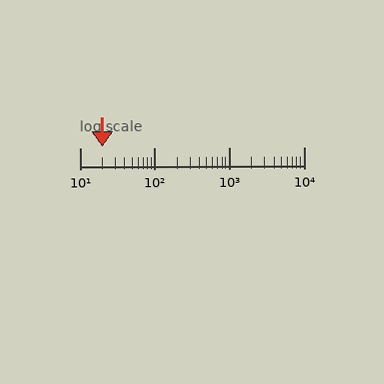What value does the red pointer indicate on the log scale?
The pointer indicates approximately 20.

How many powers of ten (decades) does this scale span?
The scale spans 3 decades, from 10 to 10000.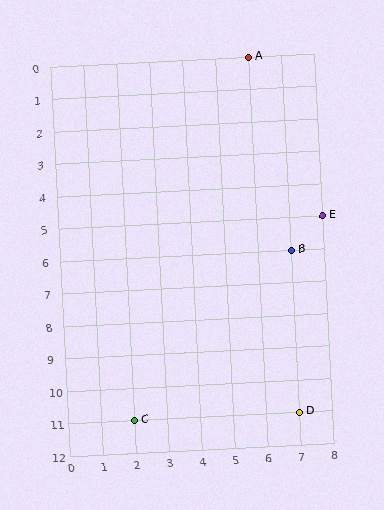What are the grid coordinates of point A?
Point A is at grid coordinates (6, 0).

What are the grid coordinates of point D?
Point D is at grid coordinates (7, 11).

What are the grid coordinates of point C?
Point C is at grid coordinates (2, 11).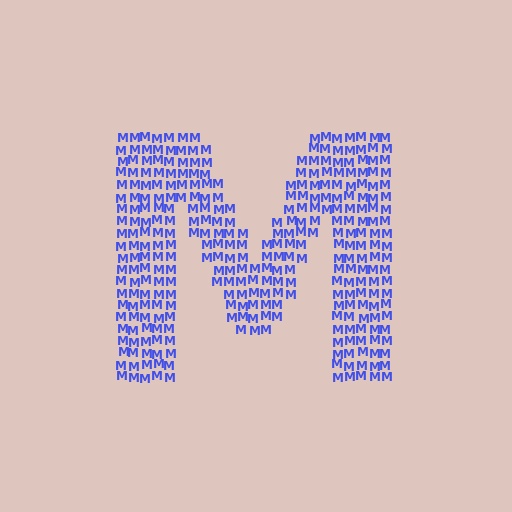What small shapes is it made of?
It is made of small letter M's.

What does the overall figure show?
The overall figure shows the letter M.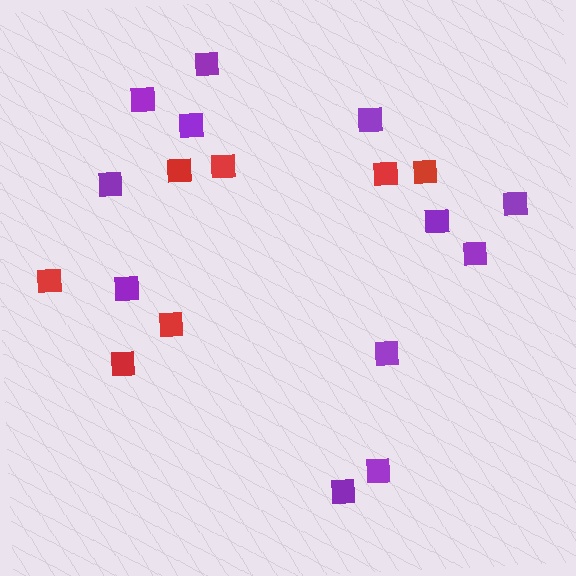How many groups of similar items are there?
There are 2 groups: one group of purple squares (12) and one group of red squares (7).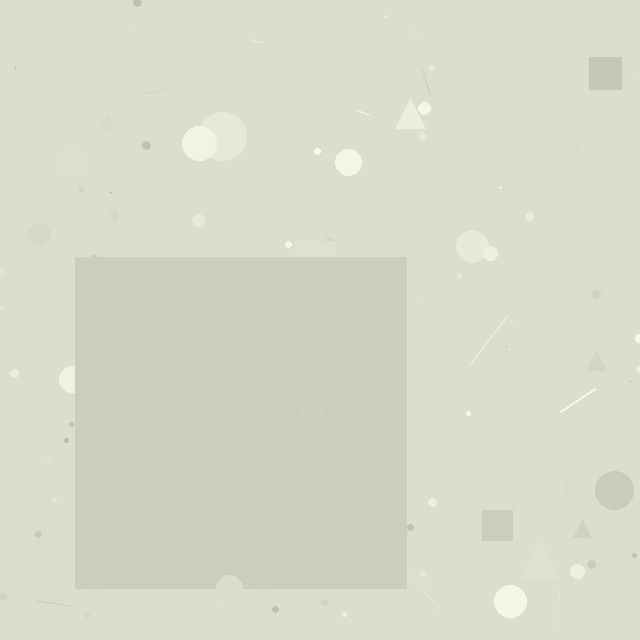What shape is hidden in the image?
A square is hidden in the image.